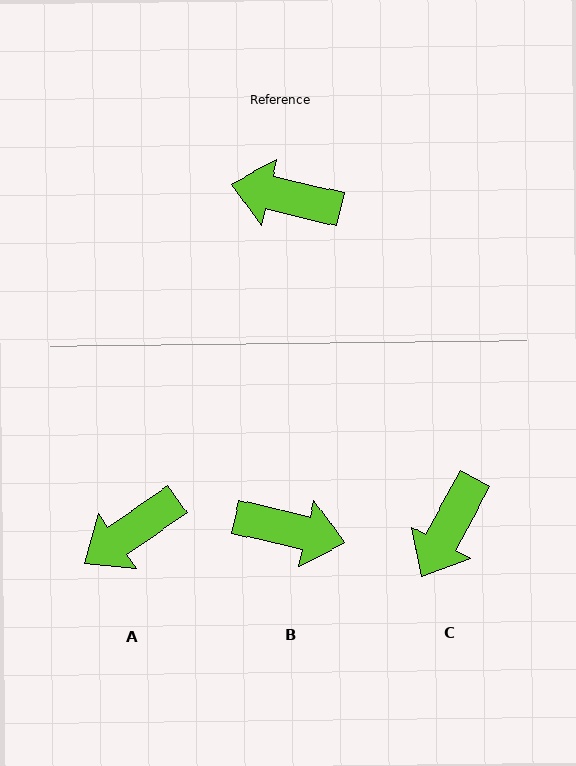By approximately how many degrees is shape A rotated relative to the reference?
Approximately 48 degrees counter-clockwise.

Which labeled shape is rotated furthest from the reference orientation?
B, about 180 degrees away.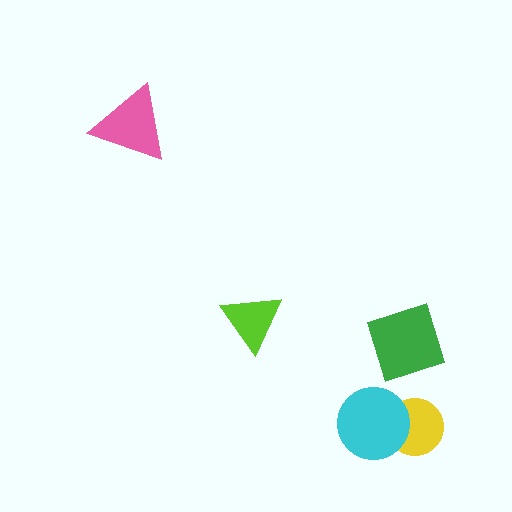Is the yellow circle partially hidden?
Yes, it is partially covered by another shape.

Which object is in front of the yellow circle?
The cyan circle is in front of the yellow circle.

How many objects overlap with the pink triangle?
0 objects overlap with the pink triangle.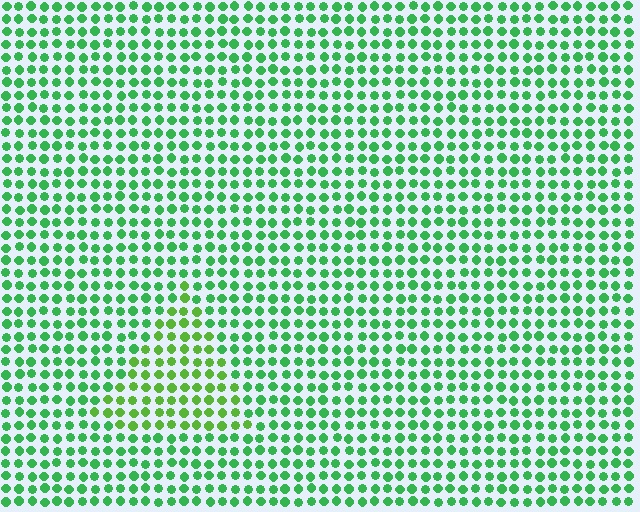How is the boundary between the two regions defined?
The boundary is defined purely by a slight shift in hue (about 29 degrees). Spacing, size, and orientation are identical on both sides.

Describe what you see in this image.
The image is filled with small green elements in a uniform arrangement. A triangle-shaped region is visible where the elements are tinted to a slightly different hue, forming a subtle color boundary.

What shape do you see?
I see a triangle.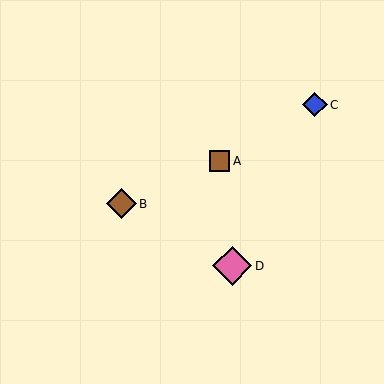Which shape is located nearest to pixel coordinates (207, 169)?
The brown square (labeled A) at (220, 161) is nearest to that location.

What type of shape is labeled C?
Shape C is a blue diamond.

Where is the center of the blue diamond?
The center of the blue diamond is at (315, 105).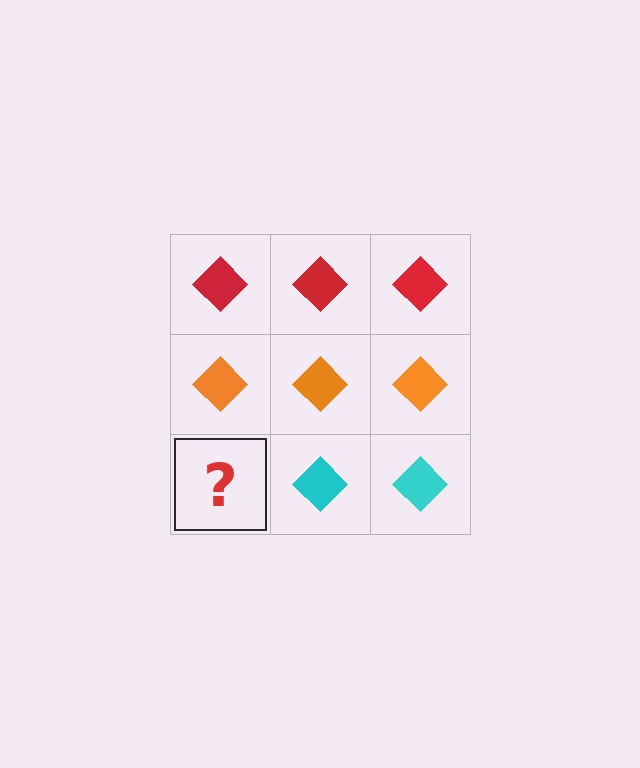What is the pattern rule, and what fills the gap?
The rule is that each row has a consistent color. The gap should be filled with a cyan diamond.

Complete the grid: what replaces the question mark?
The question mark should be replaced with a cyan diamond.